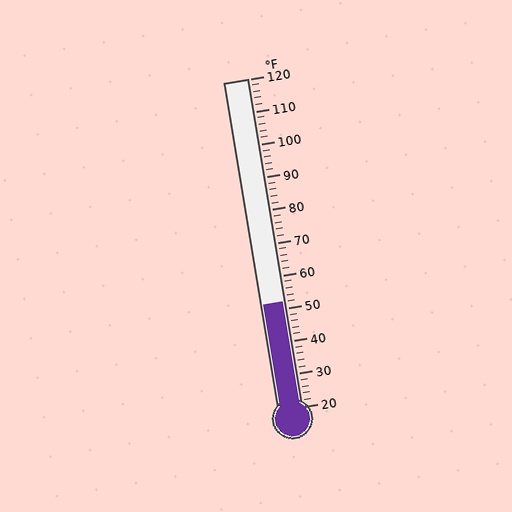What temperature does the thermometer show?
The thermometer shows approximately 52°F.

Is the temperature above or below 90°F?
The temperature is below 90°F.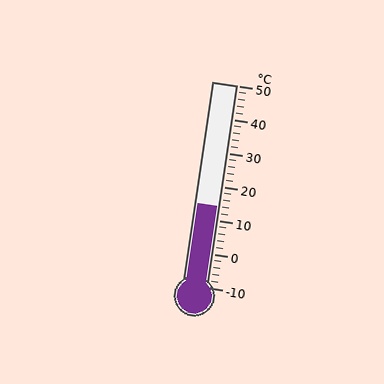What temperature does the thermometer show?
The thermometer shows approximately 14°C.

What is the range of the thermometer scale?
The thermometer scale ranges from -10°C to 50°C.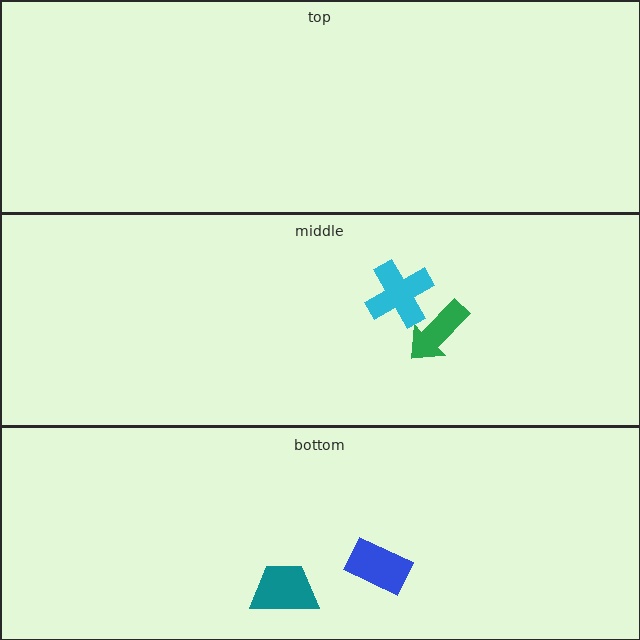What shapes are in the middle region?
The green arrow, the cyan cross.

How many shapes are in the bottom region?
2.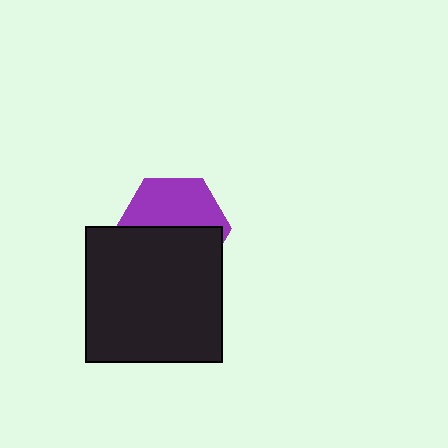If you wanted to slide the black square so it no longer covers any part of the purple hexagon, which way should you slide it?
Slide it down — that is the most direct way to separate the two shapes.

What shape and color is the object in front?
The object in front is a black square.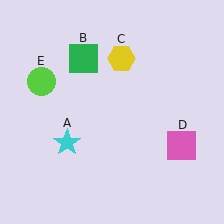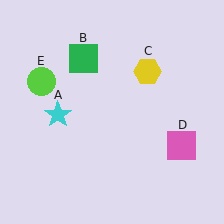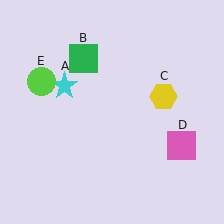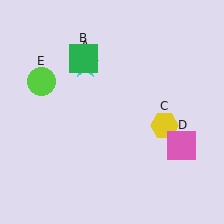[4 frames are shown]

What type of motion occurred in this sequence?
The cyan star (object A), yellow hexagon (object C) rotated clockwise around the center of the scene.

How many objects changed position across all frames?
2 objects changed position: cyan star (object A), yellow hexagon (object C).